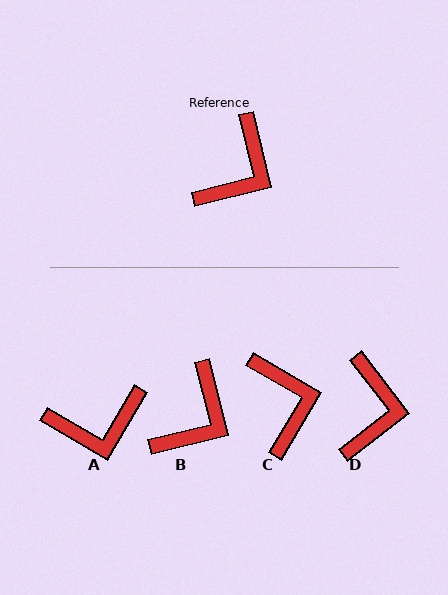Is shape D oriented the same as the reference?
No, it is off by about 24 degrees.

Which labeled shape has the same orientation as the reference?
B.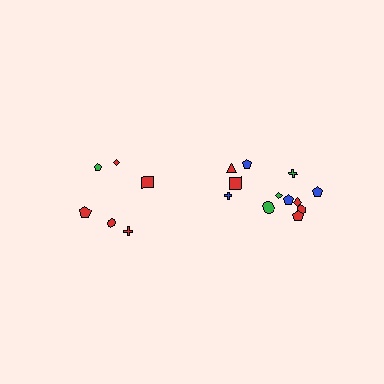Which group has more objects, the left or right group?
The right group.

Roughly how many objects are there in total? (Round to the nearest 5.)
Roughly 20 objects in total.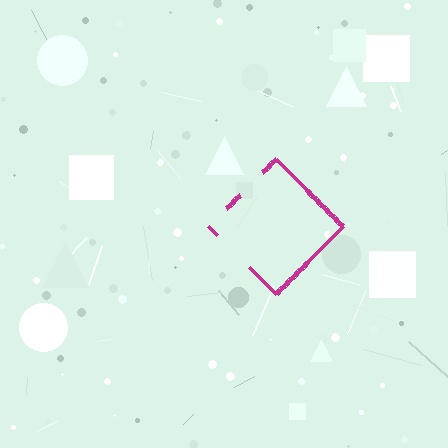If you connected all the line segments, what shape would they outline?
They would outline a diamond.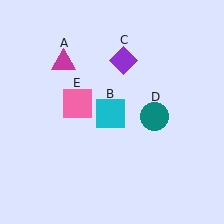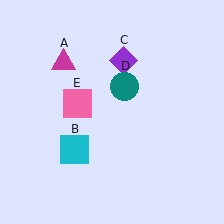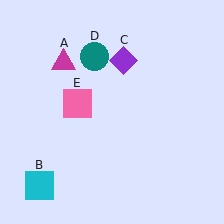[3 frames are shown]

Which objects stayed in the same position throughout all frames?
Magenta triangle (object A) and purple diamond (object C) and pink square (object E) remained stationary.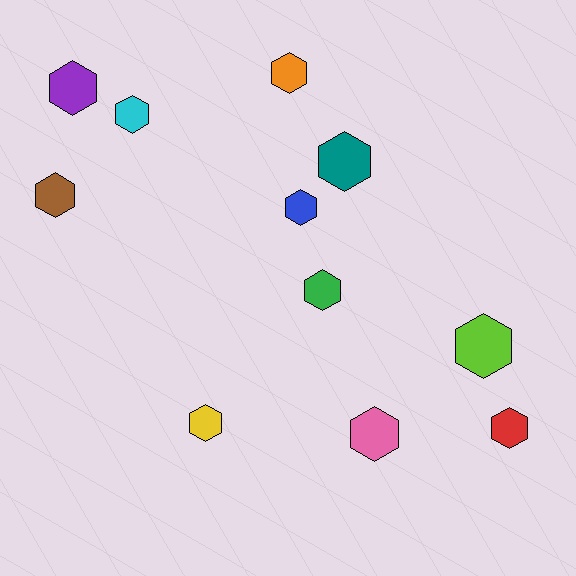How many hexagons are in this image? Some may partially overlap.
There are 11 hexagons.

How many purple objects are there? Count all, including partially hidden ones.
There is 1 purple object.